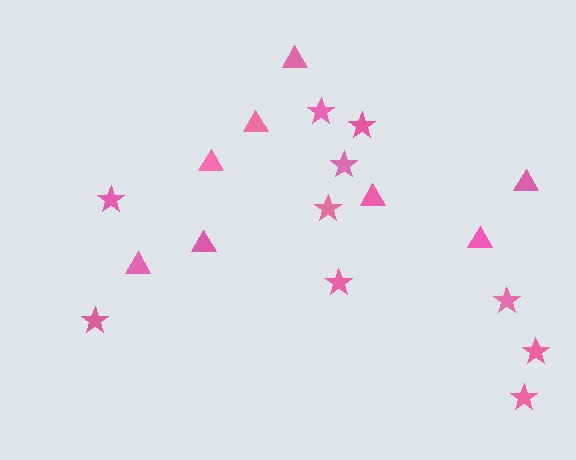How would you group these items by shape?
There are 2 groups: one group of stars (10) and one group of triangles (8).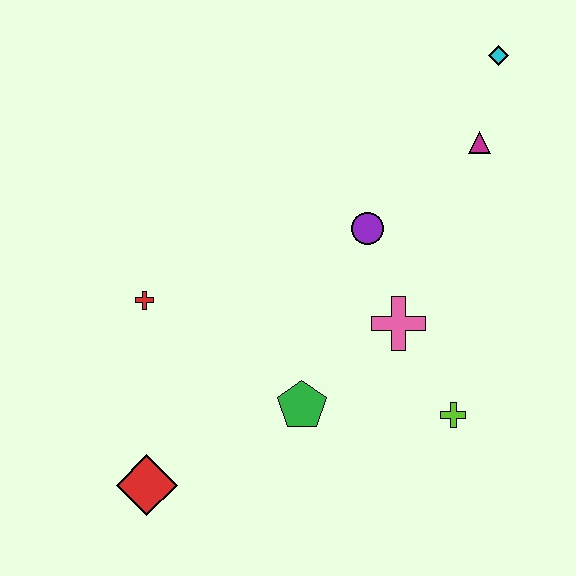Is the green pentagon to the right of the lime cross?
No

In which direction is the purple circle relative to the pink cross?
The purple circle is above the pink cross.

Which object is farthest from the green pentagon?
The cyan diamond is farthest from the green pentagon.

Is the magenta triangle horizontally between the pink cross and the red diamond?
No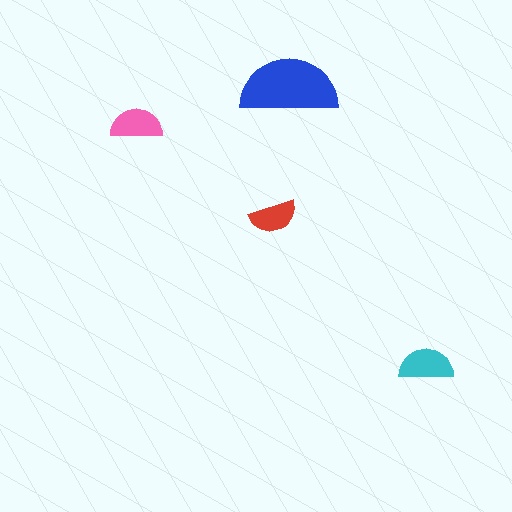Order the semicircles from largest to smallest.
the blue one, the cyan one, the pink one, the red one.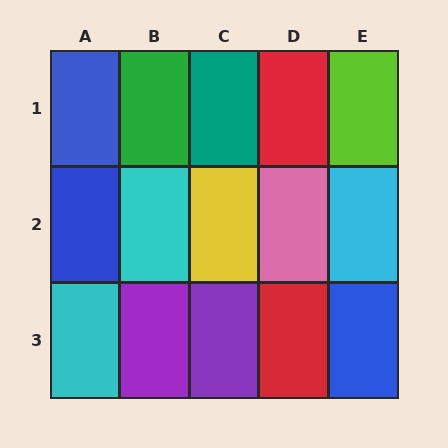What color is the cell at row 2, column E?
Cyan.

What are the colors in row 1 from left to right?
Blue, green, teal, red, lime.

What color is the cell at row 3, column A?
Cyan.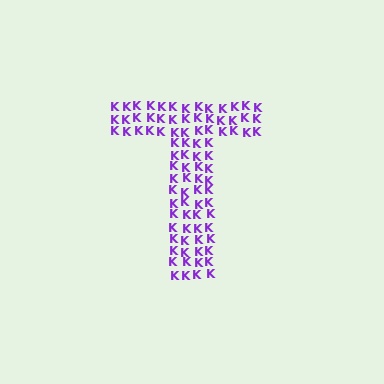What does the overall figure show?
The overall figure shows the letter T.